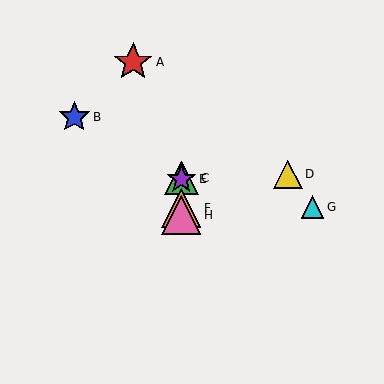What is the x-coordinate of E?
Object E is at x≈181.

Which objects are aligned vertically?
Objects C, E, F, H are aligned vertically.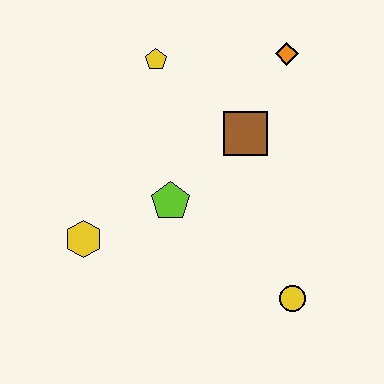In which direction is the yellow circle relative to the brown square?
The yellow circle is below the brown square.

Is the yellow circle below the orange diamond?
Yes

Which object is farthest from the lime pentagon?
The orange diamond is farthest from the lime pentagon.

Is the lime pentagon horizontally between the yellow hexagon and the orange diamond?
Yes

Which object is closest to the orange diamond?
The brown square is closest to the orange diamond.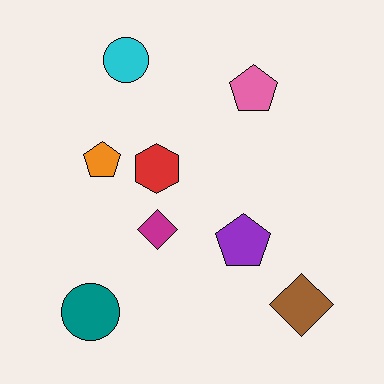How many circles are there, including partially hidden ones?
There are 2 circles.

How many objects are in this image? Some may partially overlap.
There are 8 objects.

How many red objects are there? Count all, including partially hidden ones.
There is 1 red object.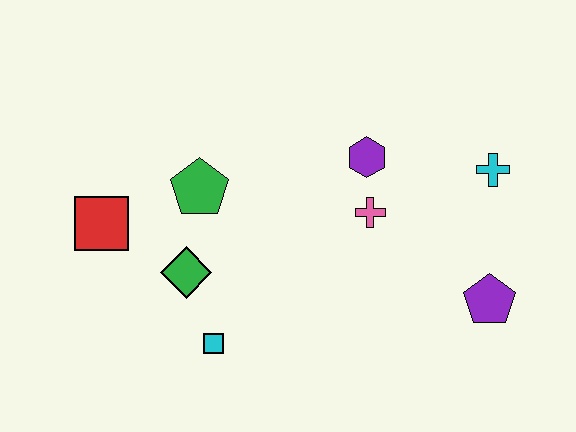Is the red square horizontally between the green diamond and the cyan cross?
No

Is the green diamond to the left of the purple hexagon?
Yes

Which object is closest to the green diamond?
The cyan square is closest to the green diamond.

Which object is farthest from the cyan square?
The cyan cross is farthest from the cyan square.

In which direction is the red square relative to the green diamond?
The red square is to the left of the green diamond.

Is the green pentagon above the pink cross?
Yes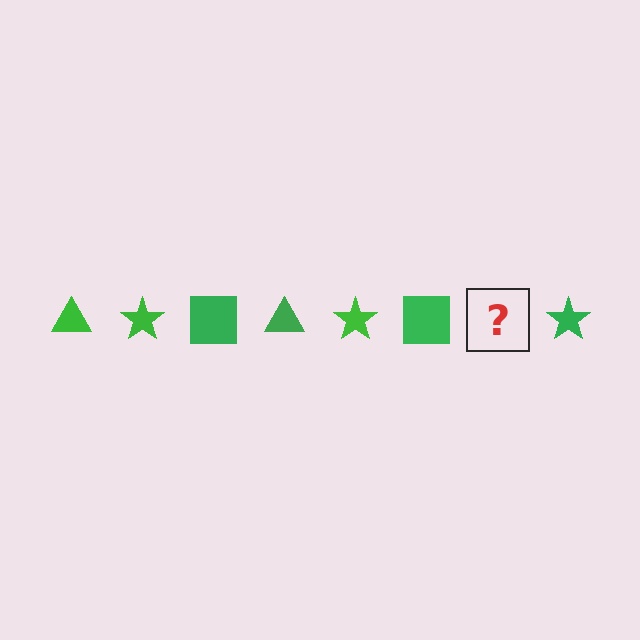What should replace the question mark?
The question mark should be replaced with a green triangle.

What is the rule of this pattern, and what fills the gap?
The rule is that the pattern cycles through triangle, star, square shapes in green. The gap should be filled with a green triangle.